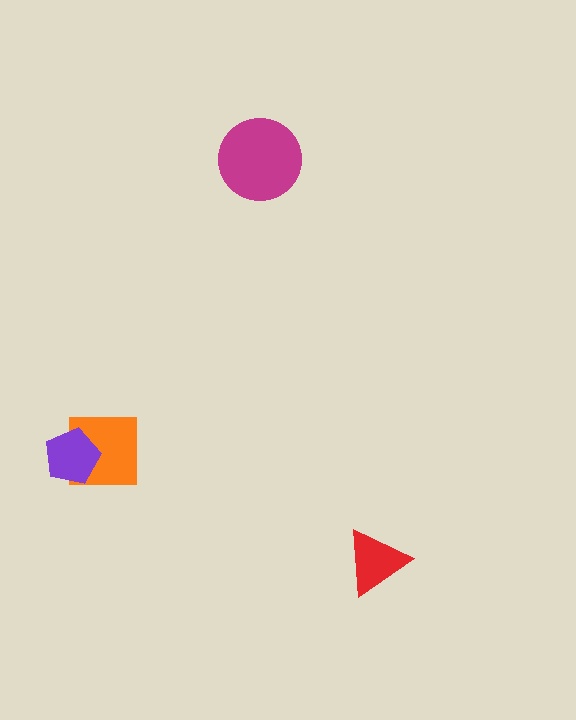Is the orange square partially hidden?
Yes, it is partially covered by another shape.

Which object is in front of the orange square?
The purple pentagon is in front of the orange square.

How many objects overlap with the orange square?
1 object overlaps with the orange square.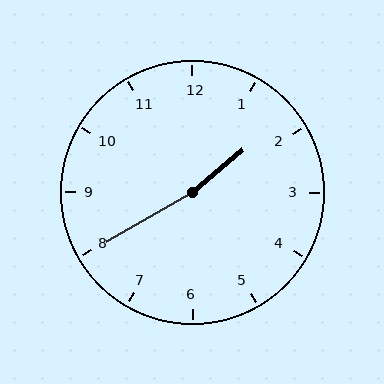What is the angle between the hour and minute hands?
Approximately 170 degrees.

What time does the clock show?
1:40.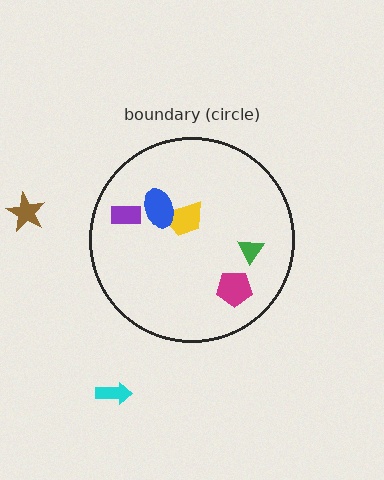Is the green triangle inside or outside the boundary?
Inside.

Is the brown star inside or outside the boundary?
Outside.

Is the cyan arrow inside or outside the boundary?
Outside.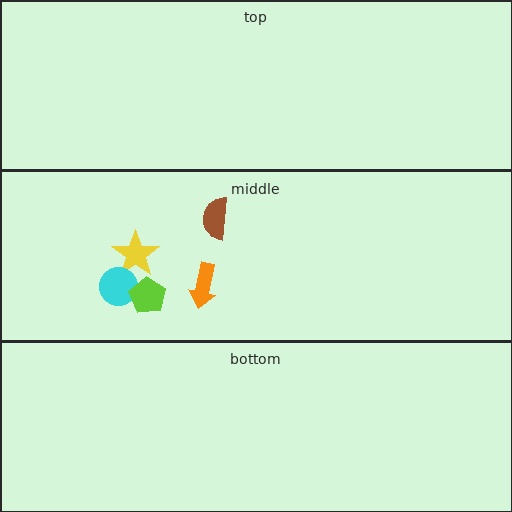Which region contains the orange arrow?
The middle region.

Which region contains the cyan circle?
The middle region.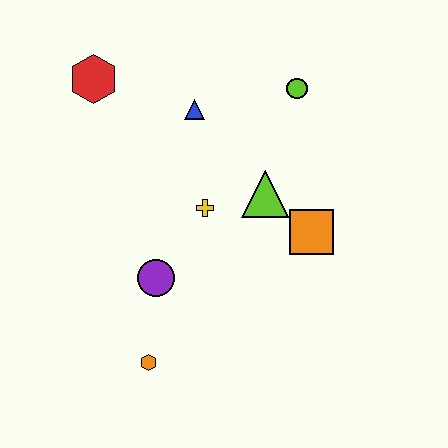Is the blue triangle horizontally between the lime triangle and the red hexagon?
Yes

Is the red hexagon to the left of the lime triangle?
Yes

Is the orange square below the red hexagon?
Yes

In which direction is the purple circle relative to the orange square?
The purple circle is to the left of the orange square.